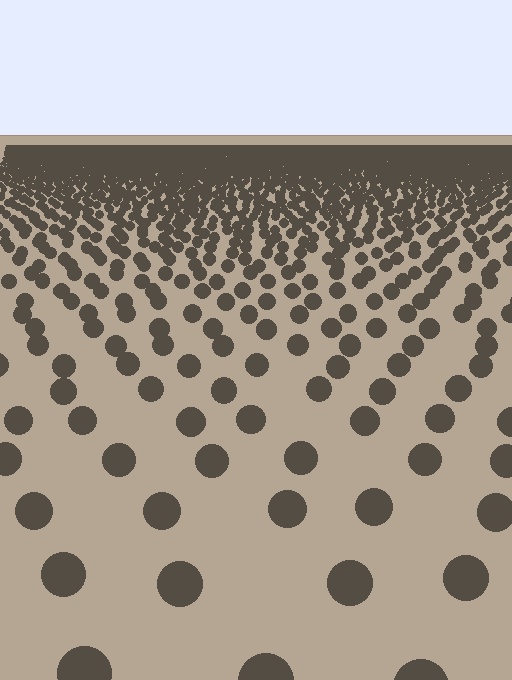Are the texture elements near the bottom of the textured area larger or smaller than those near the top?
Larger. Near the bottom, elements are closer to the viewer and appear at a bigger on-screen size.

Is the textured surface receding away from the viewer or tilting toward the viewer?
The surface is receding away from the viewer. Texture elements get smaller and denser toward the top.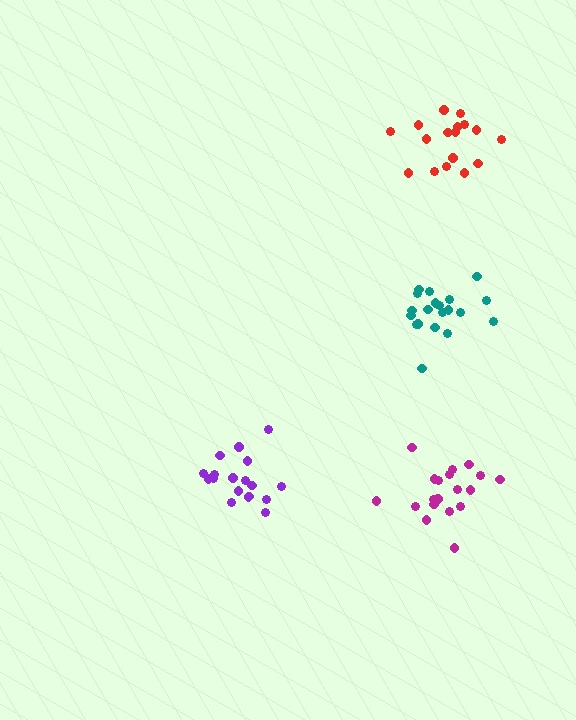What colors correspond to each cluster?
The clusters are colored: teal, magenta, purple, red.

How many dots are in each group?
Group 1: 20 dots, Group 2: 19 dots, Group 3: 18 dots, Group 4: 17 dots (74 total).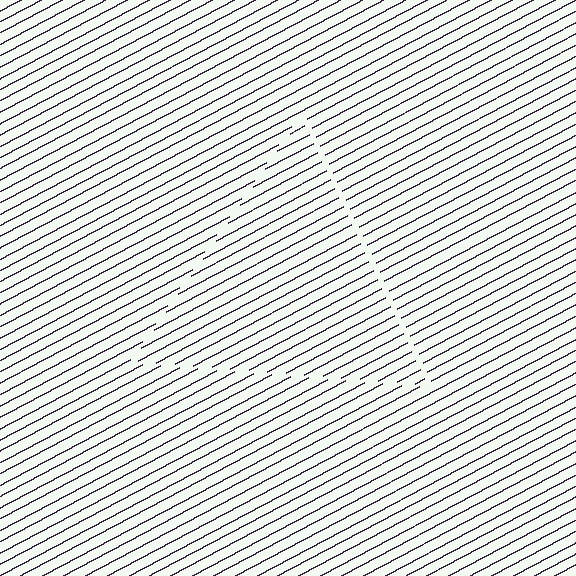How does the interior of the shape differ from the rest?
The interior of the shape contains the same grating, shifted by half a period — the contour is defined by the phase discontinuity where line-ends from the inner and outer gratings abut.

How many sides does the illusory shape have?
3 sides — the line-ends trace a triangle.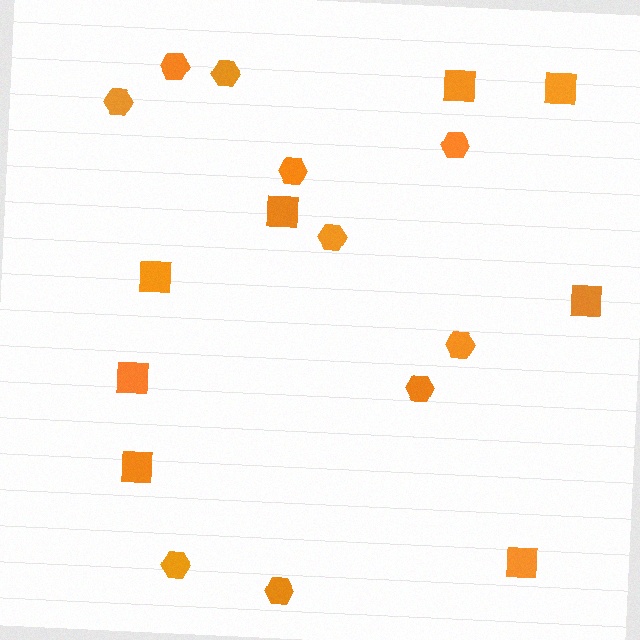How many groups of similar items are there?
There are 2 groups: one group of hexagons (10) and one group of squares (8).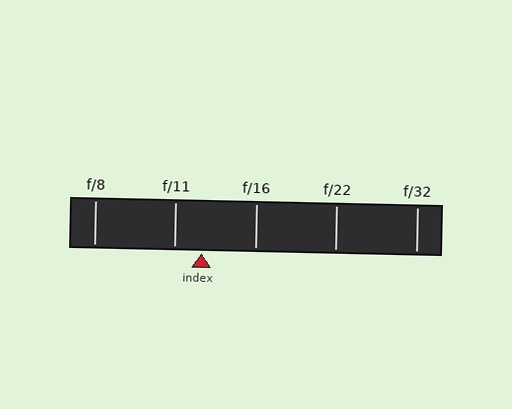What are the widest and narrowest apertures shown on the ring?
The widest aperture shown is f/8 and the narrowest is f/32.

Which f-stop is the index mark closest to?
The index mark is closest to f/11.